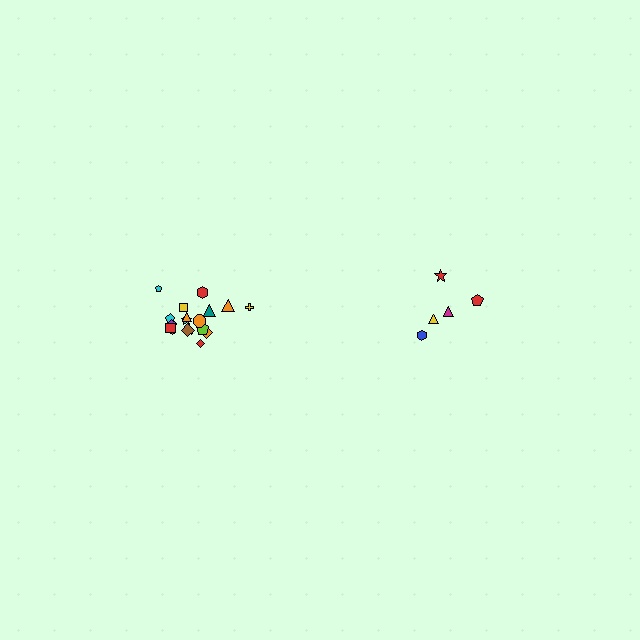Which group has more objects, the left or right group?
The left group.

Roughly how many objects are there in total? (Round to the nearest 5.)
Roughly 25 objects in total.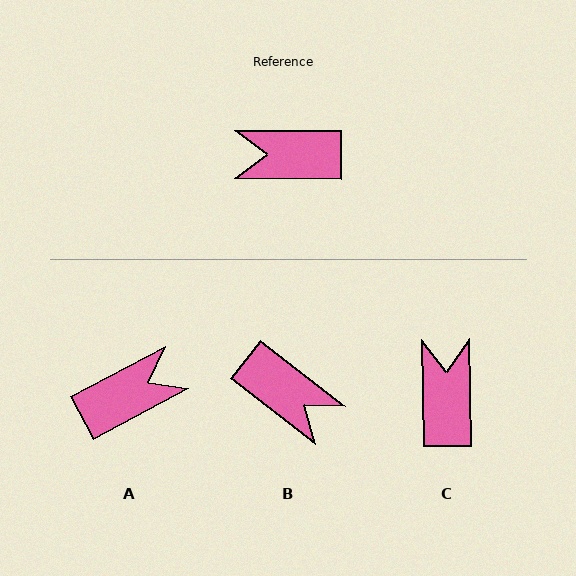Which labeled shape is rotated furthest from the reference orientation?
A, about 152 degrees away.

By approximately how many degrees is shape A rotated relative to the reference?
Approximately 152 degrees clockwise.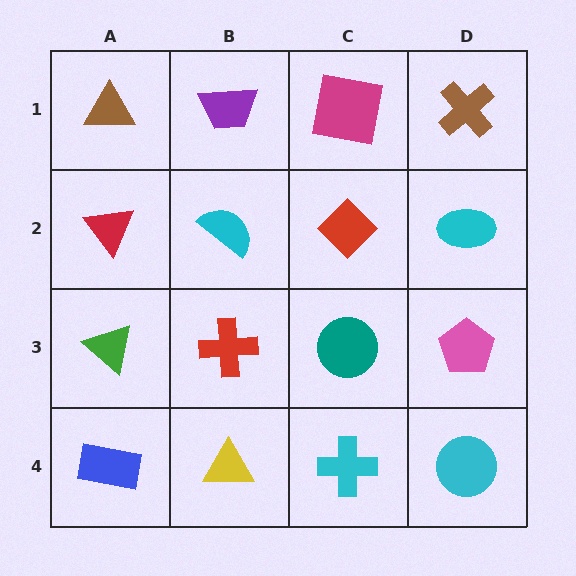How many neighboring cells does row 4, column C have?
3.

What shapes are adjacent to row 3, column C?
A red diamond (row 2, column C), a cyan cross (row 4, column C), a red cross (row 3, column B), a pink pentagon (row 3, column D).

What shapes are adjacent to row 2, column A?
A brown triangle (row 1, column A), a green triangle (row 3, column A), a cyan semicircle (row 2, column B).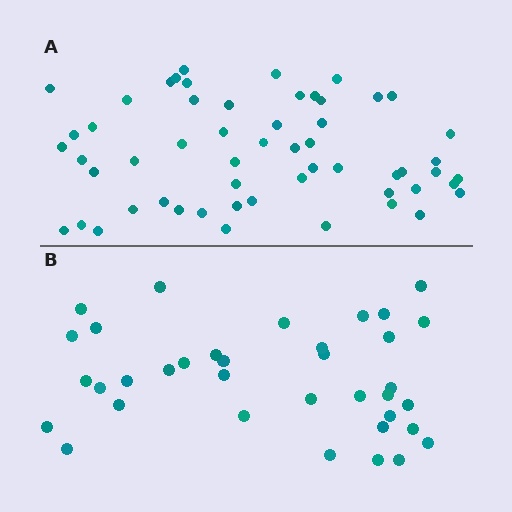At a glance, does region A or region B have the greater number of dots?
Region A (the top region) has more dots.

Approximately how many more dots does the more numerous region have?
Region A has approximately 20 more dots than region B.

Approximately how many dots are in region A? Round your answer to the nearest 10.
About 60 dots. (The exact count is 56, which rounds to 60.)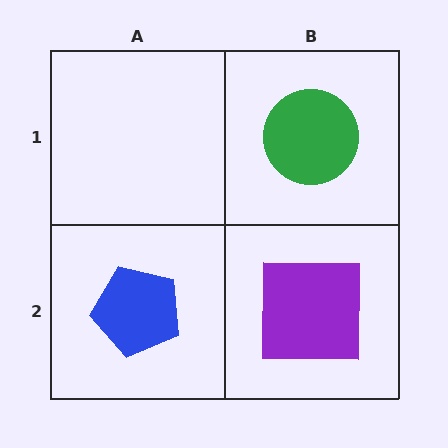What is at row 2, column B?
A purple square.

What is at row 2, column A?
A blue pentagon.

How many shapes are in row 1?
1 shape.